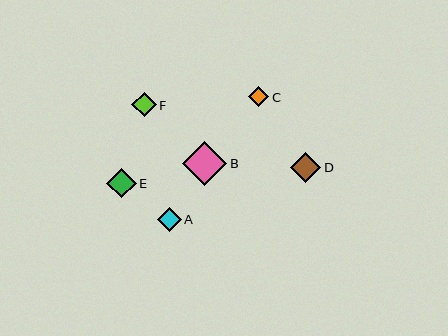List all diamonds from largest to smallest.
From largest to smallest: B, D, E, F, A, C.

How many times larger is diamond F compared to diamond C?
Diamond F is approximately 1.2 times the size of diamond C.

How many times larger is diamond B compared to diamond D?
Diamond B is approximately 1.5 times the size of diamond D.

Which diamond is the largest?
Diamond B is the largest with a size of approximately 44 pixels.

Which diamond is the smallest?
Diamond C is the smallest with a size of approximately 20 pixels.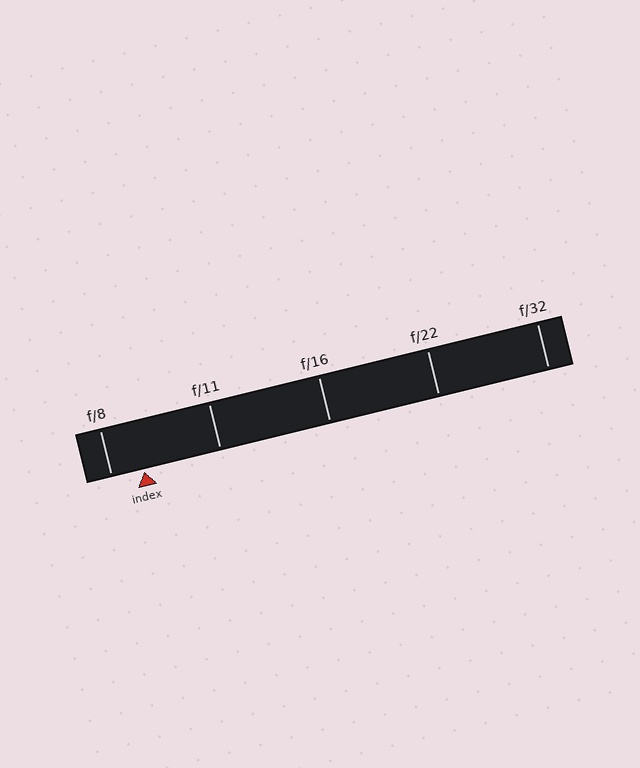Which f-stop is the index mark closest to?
The index mark is closest to f/8.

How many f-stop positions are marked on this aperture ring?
There are 5 f-stop positions marked.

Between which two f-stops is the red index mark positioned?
The index mark is between f/8 and f/11.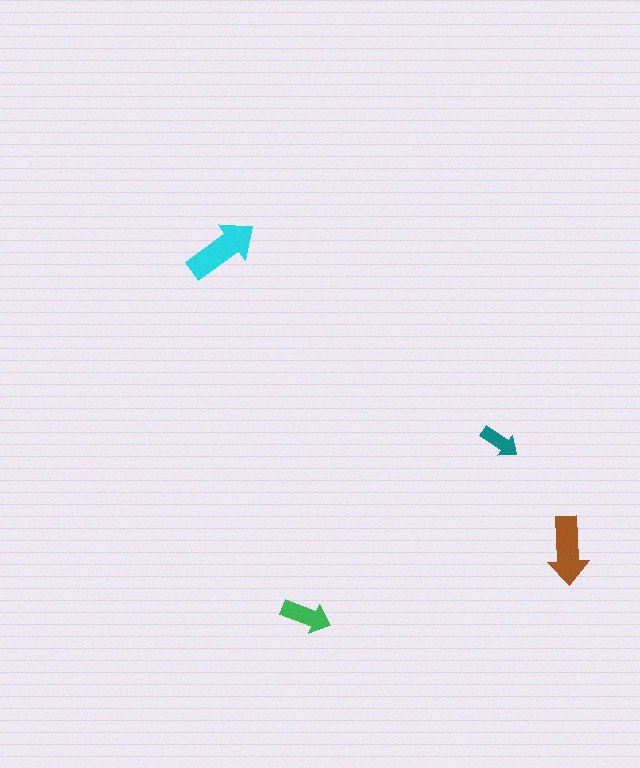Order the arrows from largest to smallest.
the cyan one, the brown one, the green one, the teal one.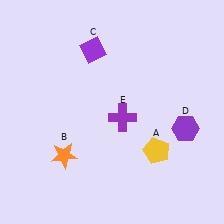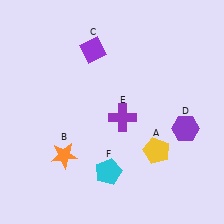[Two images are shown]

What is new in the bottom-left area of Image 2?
A cyan pentagon (F) was added in the bottom-left area of Image 2.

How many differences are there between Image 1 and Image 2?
There is 1 difference between the two images.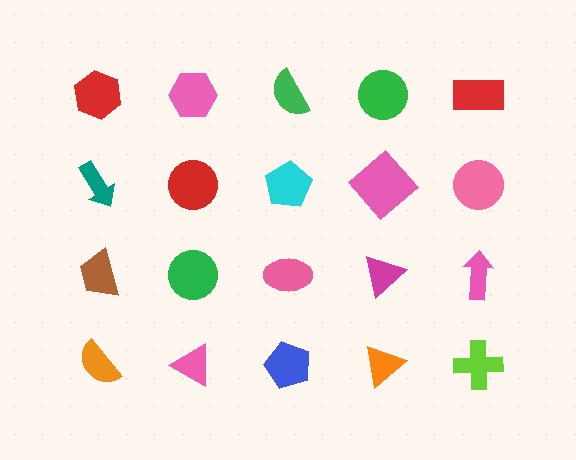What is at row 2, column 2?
A red circle.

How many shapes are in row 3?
5 shapes.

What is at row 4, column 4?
An orange triangle.